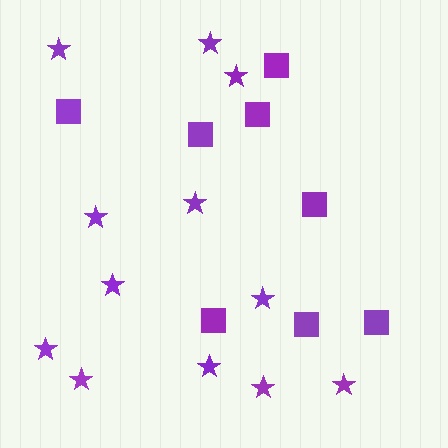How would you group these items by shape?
There are 2 groups: one group of squares (8) and one group of stars (12).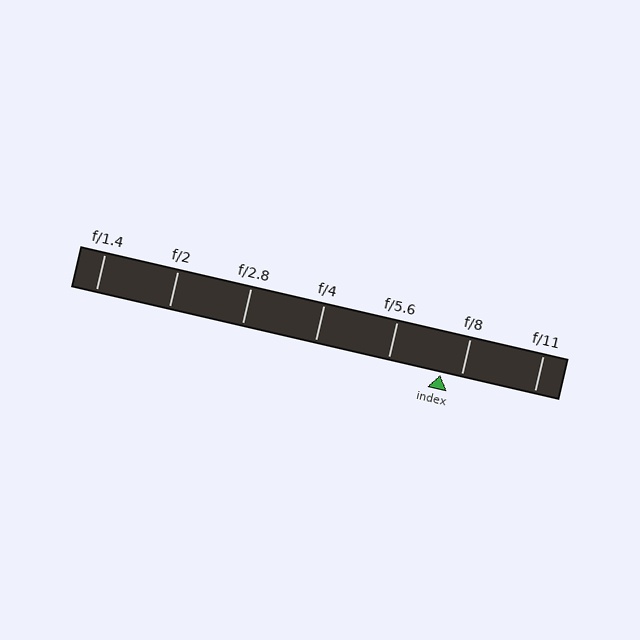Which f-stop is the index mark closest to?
The index mark is closest to f/8.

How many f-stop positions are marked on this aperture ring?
There are 7 f-stop positions marked.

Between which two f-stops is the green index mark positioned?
The index mark is between f/5.6 and f/8.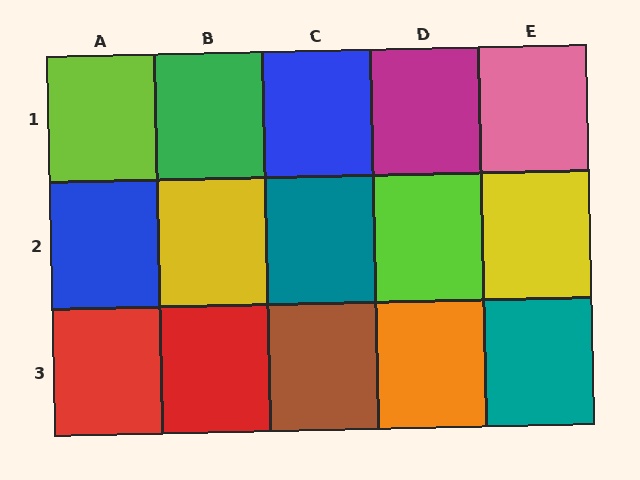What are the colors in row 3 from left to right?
Red, red, brown, orange, teal.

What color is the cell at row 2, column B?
Yellow.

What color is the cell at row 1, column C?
Blue.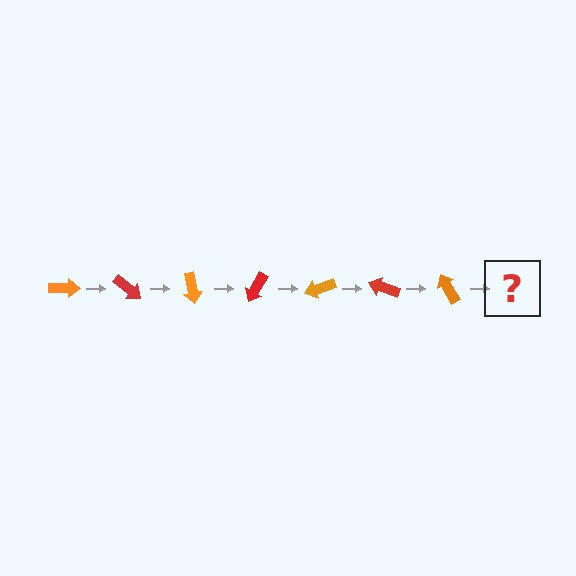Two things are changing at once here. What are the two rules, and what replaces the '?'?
The two rules are that it rotates 40 degrees each step and the color cycles through orange and red. The '?' should be a red arrow, rotated 280 degrees from the start.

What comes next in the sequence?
The next element should be a red arrow, rotated 280 degrees from the start.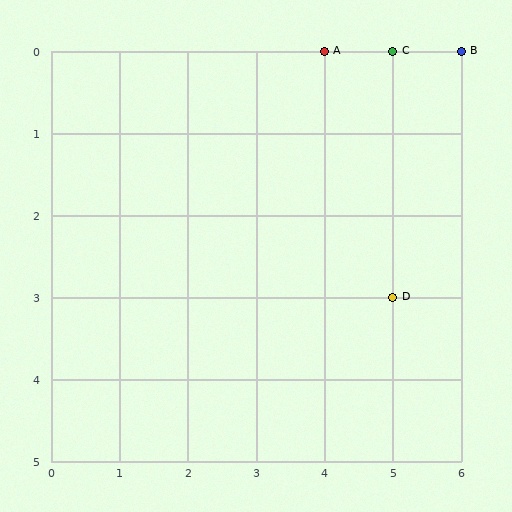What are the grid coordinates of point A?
Point A is at grid coordinates (4, 0).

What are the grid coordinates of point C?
Point C is at grid coordinates (5, 0).